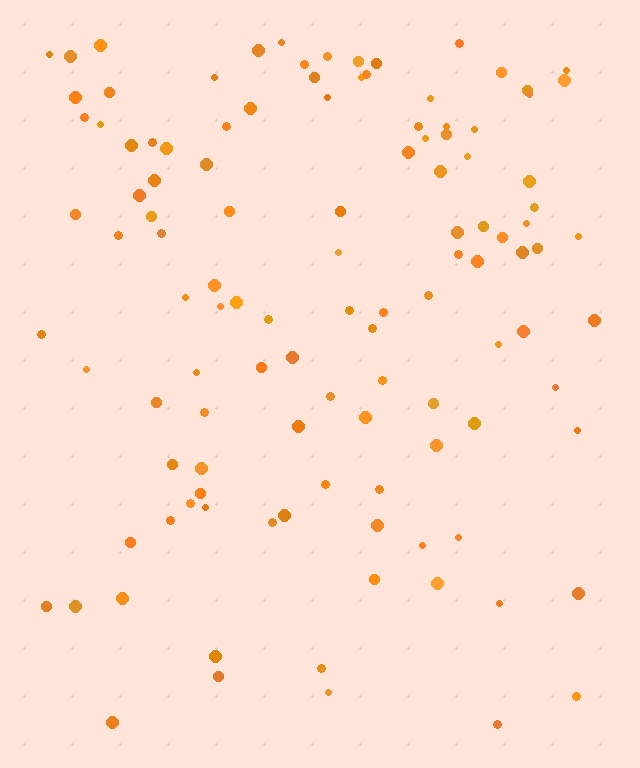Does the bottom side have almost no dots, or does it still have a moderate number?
Still a moderate number, just noticeably fewer than the top.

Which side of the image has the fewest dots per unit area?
The bottom.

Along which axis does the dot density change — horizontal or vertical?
Vertical.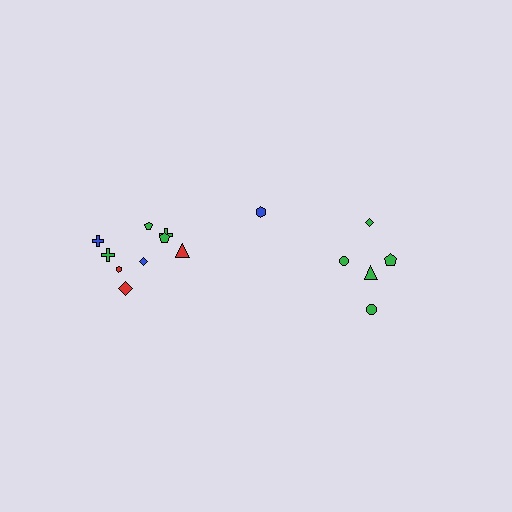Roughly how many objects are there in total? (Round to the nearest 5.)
Roughly 15 objects in total.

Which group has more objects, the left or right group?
The left group.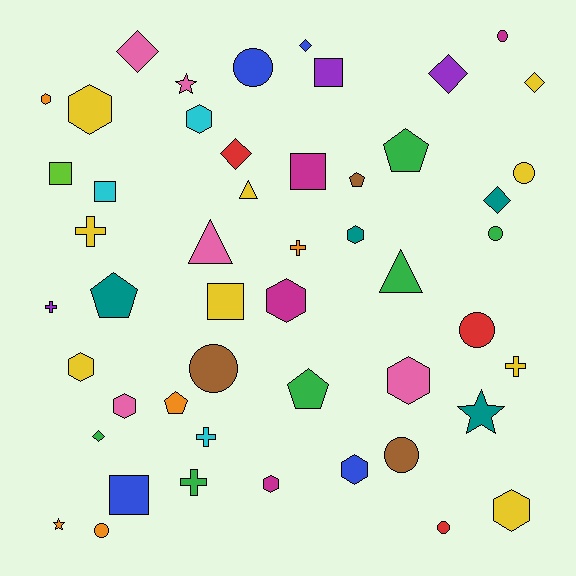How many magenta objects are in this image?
There are 4 magenta objects.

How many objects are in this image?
There are 50 objects.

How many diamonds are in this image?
There are 7 diamonds.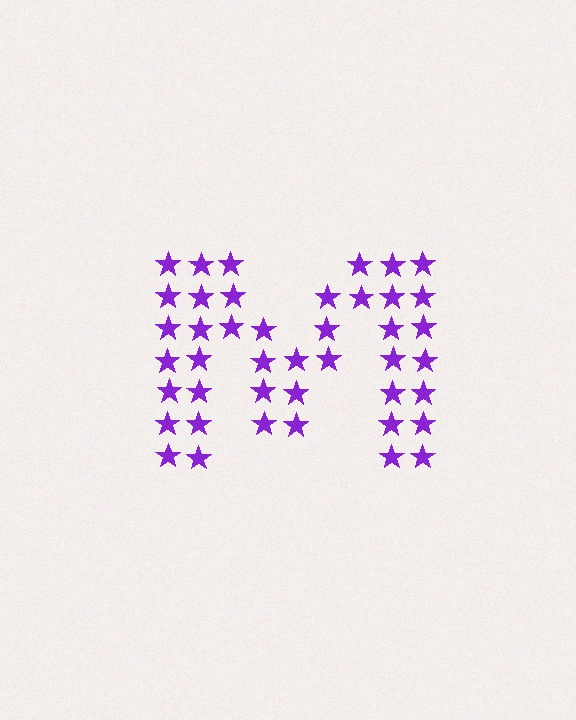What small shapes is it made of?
It is made of small stars.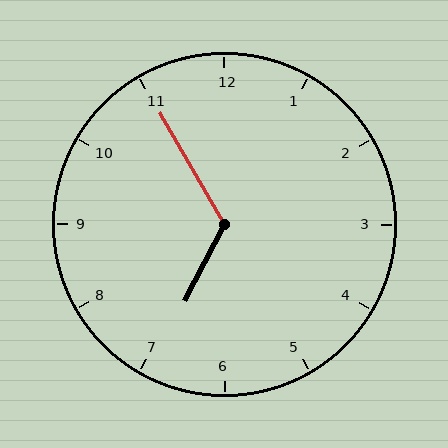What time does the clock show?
6:55.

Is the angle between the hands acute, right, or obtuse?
It is obtuse.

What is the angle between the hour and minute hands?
Approximately 122 degrees.